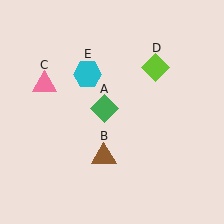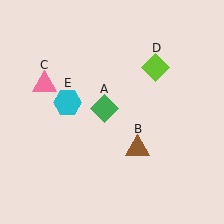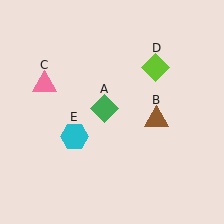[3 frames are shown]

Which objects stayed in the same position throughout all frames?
Green diamond (object A) and pink triangle (object C) and lime diamond (object D) remained stationary.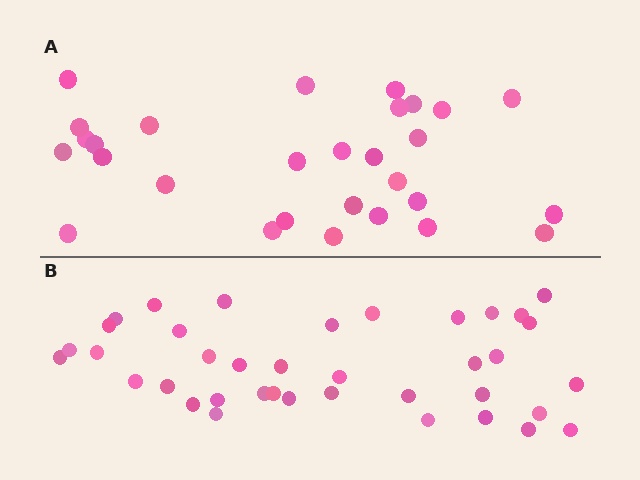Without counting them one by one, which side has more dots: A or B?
Region B (the bottom region) has more dots.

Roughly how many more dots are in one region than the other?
Region B has roughly 8 or so more dots than region A.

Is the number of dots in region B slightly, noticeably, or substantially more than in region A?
Region B has noticeably more, but not dramatically so. The ratio is roughly 1.3 to 1.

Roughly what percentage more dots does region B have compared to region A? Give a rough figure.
About 30% more.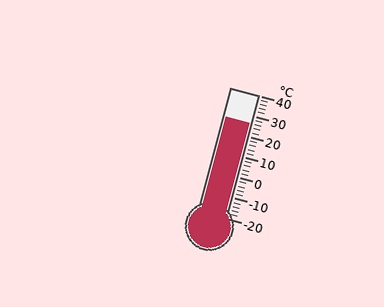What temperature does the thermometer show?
The thermometer shows approximately 26°C.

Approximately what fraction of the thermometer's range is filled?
The thermometer is filled to approximately 75% of its range.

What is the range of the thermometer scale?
The thermometer scale ranges from -20°C to 40°C.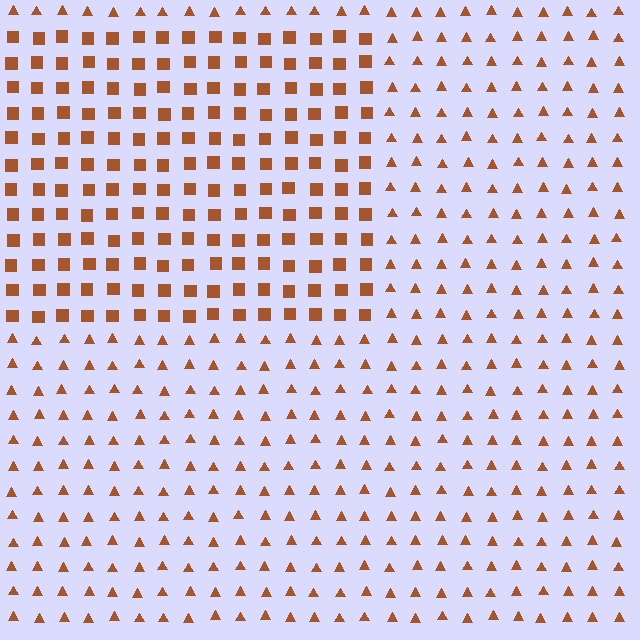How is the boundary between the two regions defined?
The boundary is defined by a change in element shape: squares inside vs. triangles outside. All elements share the same color and spacing.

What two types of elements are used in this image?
The image uses squares inside the rectangle region and triangles outside it.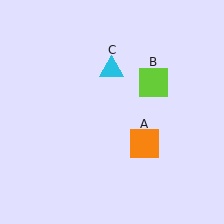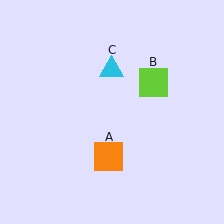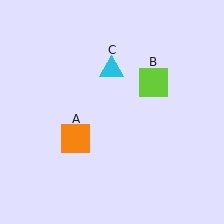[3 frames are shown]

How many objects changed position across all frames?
1 object changed position: orange square (object A).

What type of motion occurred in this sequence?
The orange square (object A) rotated clockwise around the center of the scene.